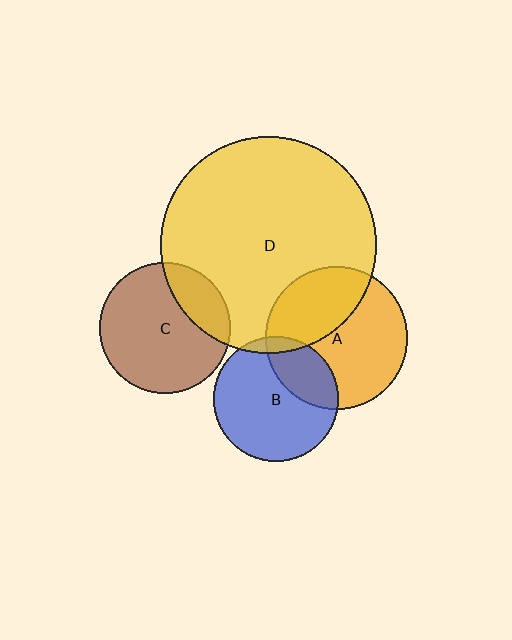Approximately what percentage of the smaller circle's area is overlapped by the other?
Approximately 20%.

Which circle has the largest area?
Circle D (yellow).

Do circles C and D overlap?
Yes.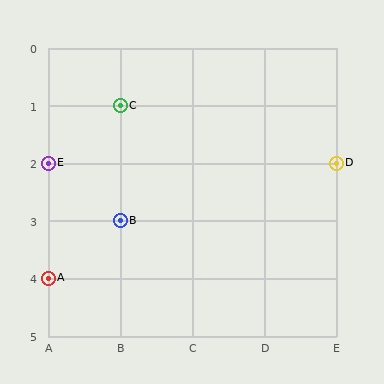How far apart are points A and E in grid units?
Points A and E are 2 rows apart.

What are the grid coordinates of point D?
Point D is at grid coordinates (E, 2).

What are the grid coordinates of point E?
Point E is at grid coordinates (A, 2).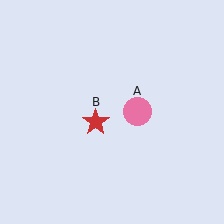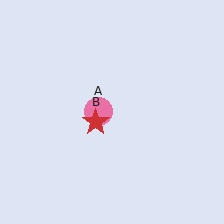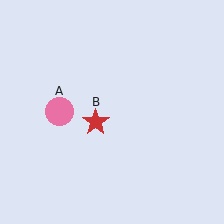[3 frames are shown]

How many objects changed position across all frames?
1 object changed position: pink circle (object A).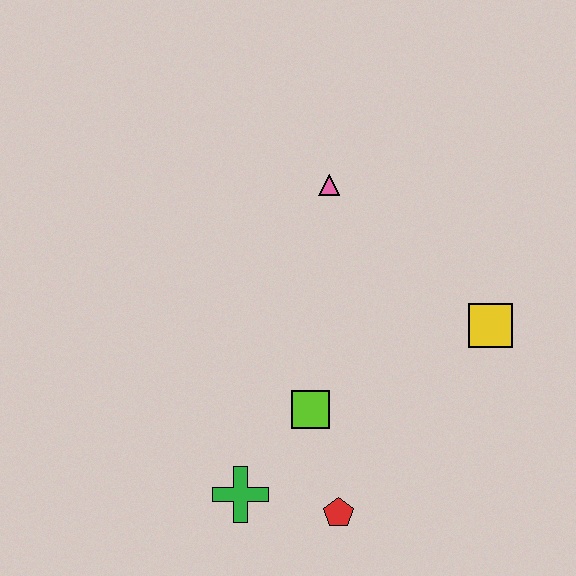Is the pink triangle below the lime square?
No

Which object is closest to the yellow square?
The lime square is closest to the yellow square.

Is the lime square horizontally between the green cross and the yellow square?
Yes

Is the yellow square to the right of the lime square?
Yes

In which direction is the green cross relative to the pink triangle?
The green cross is below the pink triangle.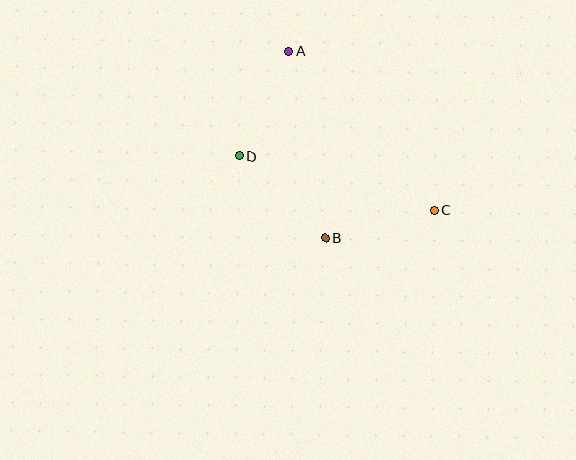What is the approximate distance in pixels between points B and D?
The distance between B and D is approximately 119 pixels.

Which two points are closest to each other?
Points B and C are closest to each other.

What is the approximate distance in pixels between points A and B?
The distance between A and B is approximately 190 pixels.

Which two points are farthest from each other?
Points A and C are farthest from each other.